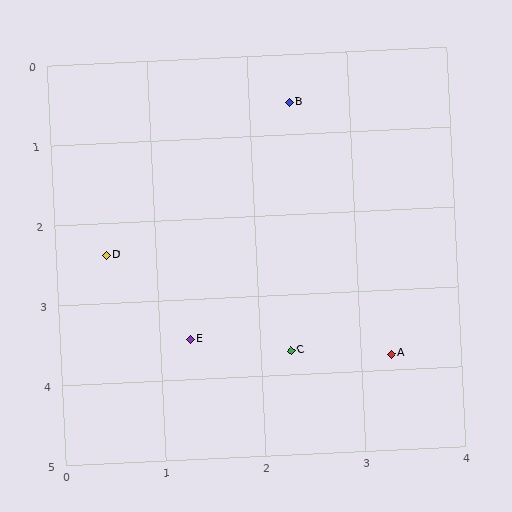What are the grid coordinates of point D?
Point D is at approximately (0.5, 2.4).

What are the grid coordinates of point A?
Point A is at approximately (3.3, 3.8).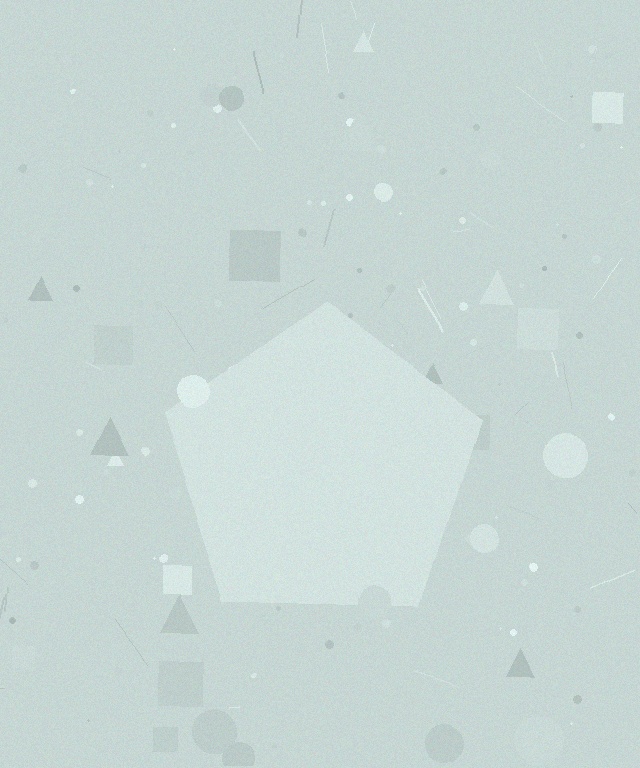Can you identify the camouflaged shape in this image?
The camouflaged shape is a pentagon.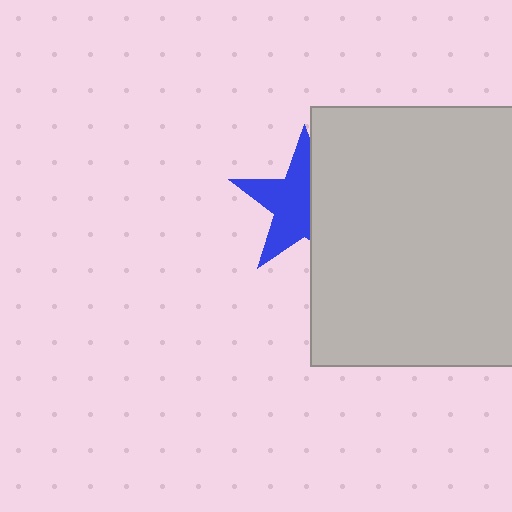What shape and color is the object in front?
The object in front is a light gray square.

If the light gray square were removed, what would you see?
You would see the complete blue star.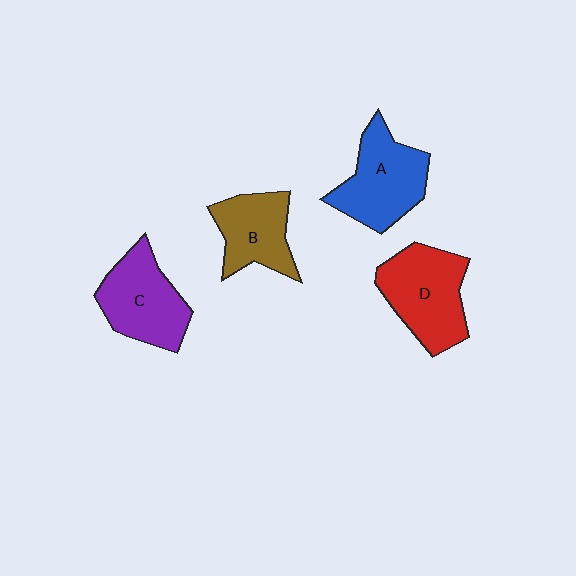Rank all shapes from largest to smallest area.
From largest to smallest: D (red), A (blue), C (purple), B (brown).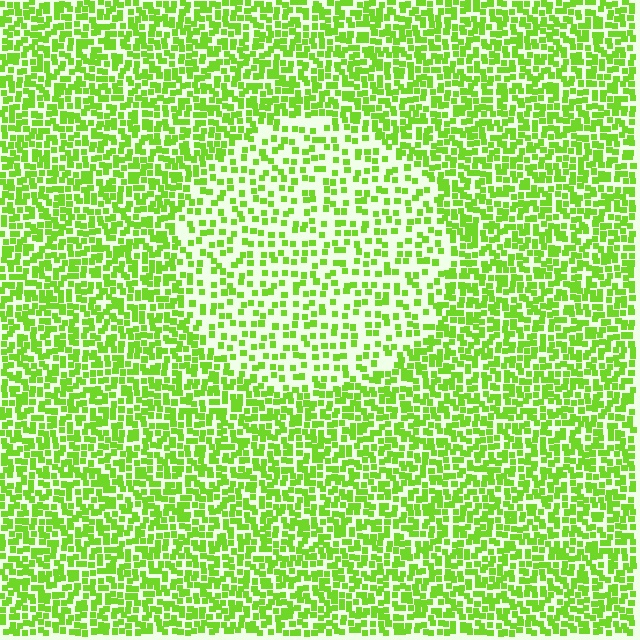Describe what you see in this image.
The image contains small lime elements arranged at two different densities. A circle-shaped region is visible where the elements are less densely packed than the surrounding area.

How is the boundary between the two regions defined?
The boundary is defined by a change in element density (approximately 2.0x ratio). All elements are the same color, size, and shape.